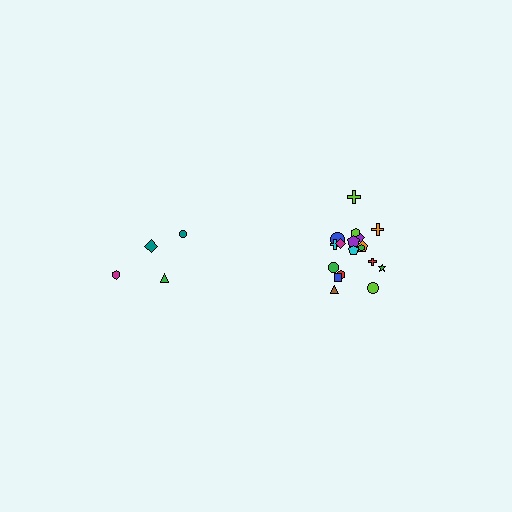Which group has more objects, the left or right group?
The right group.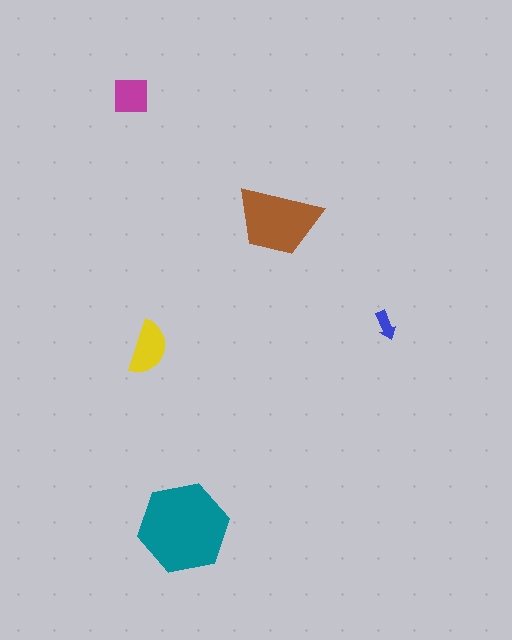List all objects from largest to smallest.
The teal hexagon, the brown trapezoid, the yellow semicircle, the magenta square, the blue arrow.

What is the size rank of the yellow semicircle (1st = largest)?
3rd.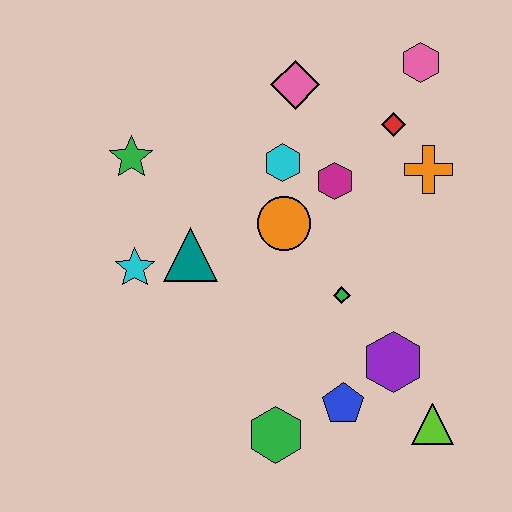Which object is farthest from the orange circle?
The lime triangle is farthest from the orange circle.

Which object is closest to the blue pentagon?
The purple hexagon is closest to the blue pentagon.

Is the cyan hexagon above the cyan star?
Yes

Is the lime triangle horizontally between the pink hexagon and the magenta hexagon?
No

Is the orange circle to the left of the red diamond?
Yes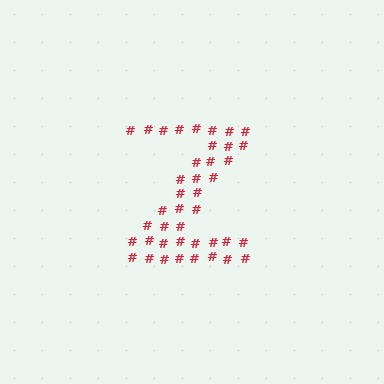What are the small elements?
The small elements are hash symbols.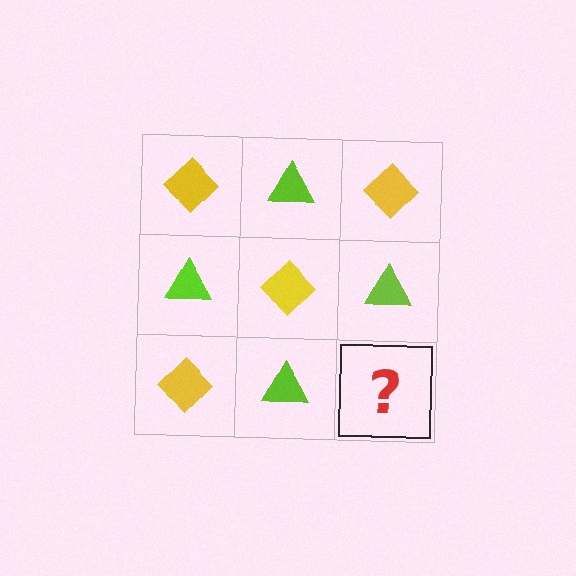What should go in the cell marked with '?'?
The missing cell should contain a yellow diamond.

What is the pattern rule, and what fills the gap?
The rule is that it alternates yellow diamond and lime triangle in a checkerboard pattern. The gap should be filled with a yellow diamond.